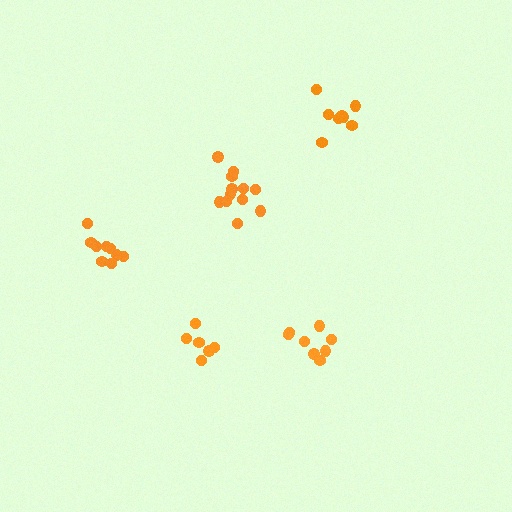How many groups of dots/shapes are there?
There are 5 groups.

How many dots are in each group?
Group 1: 8 dots, Group 2: 9 dots, Group 3: 6 dots, Group 4: 12 dots, Group 5: 8 dots (43 total).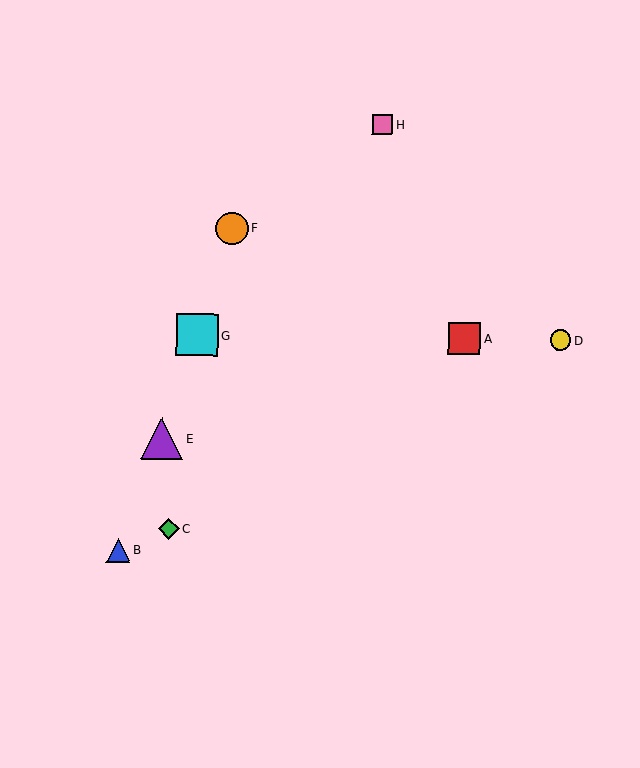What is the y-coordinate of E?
Object E is at y≈438.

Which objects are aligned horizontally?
Objects A, D, G are aligned horizontally.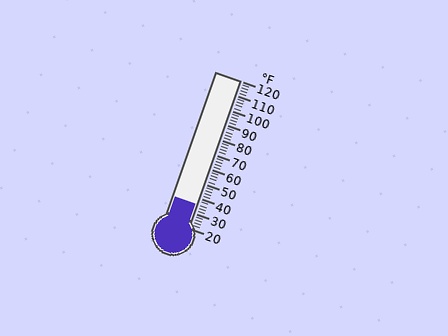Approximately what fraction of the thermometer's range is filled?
The thermometer is filled to approximately 15% of its range.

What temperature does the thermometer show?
The thermometer shows approximately 36°F.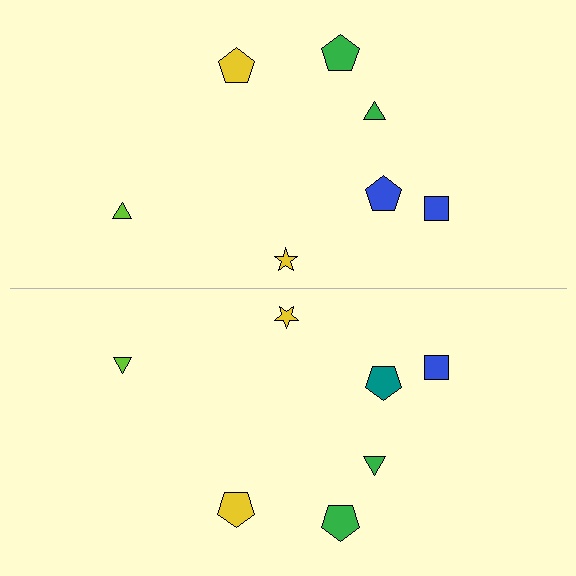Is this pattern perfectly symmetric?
No, the pattern is not perfectly symmetric. The teal pentagon on the bottom side breaks the symmetry — its mirror counterpart is blue.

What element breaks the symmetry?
The teal pentagon on the bottom side breaks the symmetry — its mirror counterpart is blue.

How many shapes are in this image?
There are 14 shapes in this image.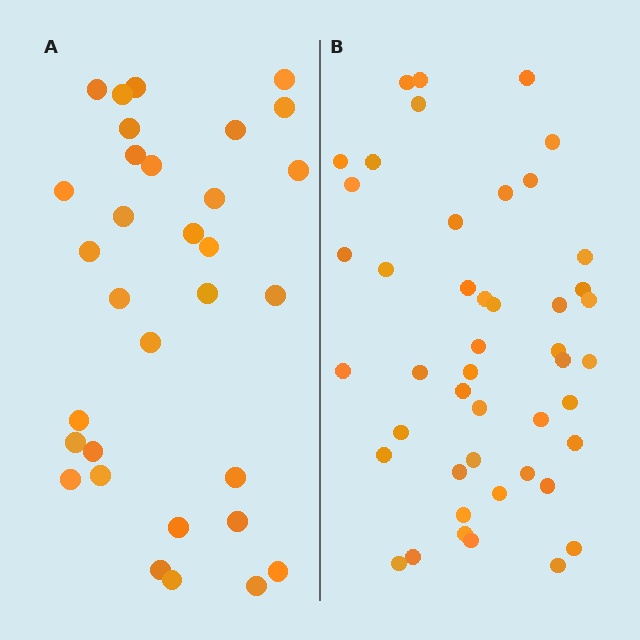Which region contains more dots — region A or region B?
Region B (the right region) has more dots.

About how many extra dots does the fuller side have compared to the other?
Region B has approximately 15 more dots than region A.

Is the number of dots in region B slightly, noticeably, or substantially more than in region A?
Region B has noticeably more, but not dramatically so. The ratio is roughly 1.4 to 1.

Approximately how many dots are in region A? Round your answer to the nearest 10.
About 30 dots. (The exact count is 32, which rounds to 30.)